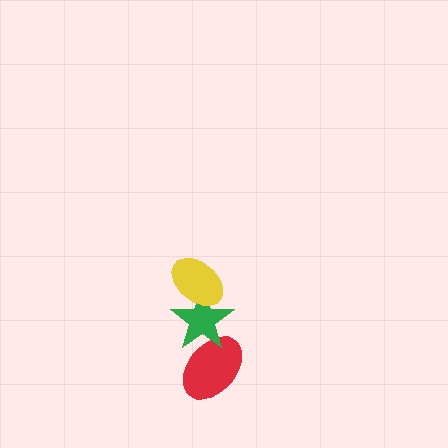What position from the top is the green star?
The green star is 2nd from the top.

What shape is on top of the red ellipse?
The green star is on top of the red ellipse.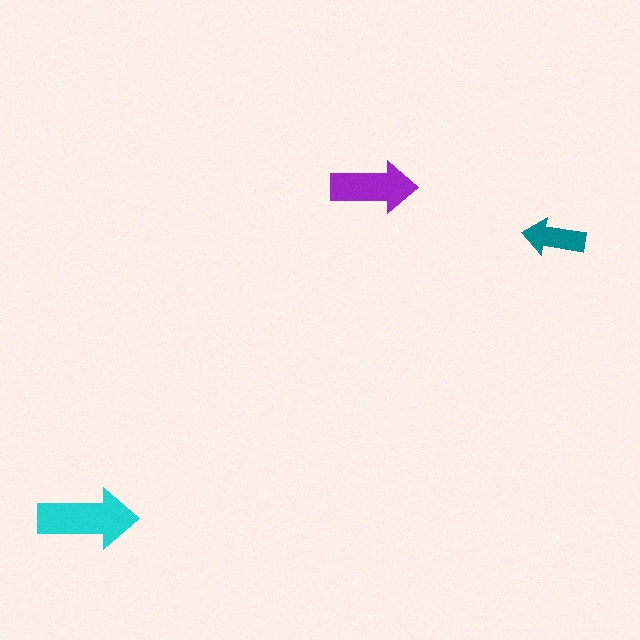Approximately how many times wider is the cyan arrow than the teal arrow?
About 1.5 times wider.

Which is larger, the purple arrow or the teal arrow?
The purple one.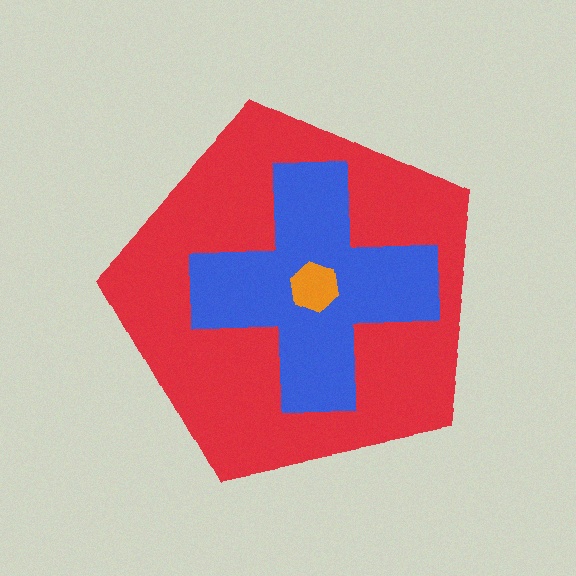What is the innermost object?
The orange hexagon.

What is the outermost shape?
The red pentagon.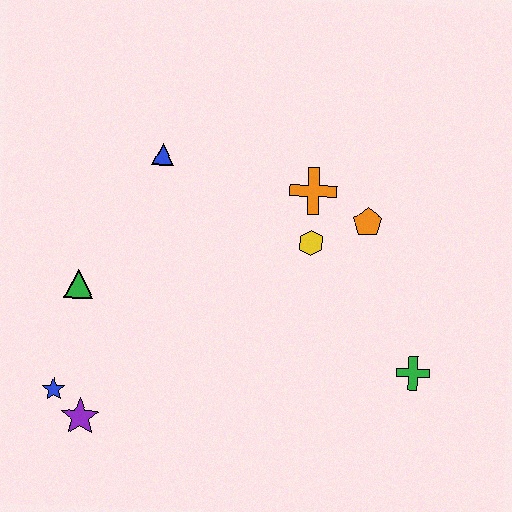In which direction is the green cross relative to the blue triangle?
The green cross is to the right of the blue triangle.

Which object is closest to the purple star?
The blue star is closest to the purple star.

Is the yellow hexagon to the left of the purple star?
No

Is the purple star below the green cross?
Yes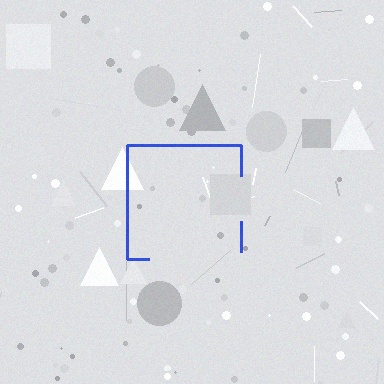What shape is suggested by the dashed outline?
The dashed outline suggests a square.